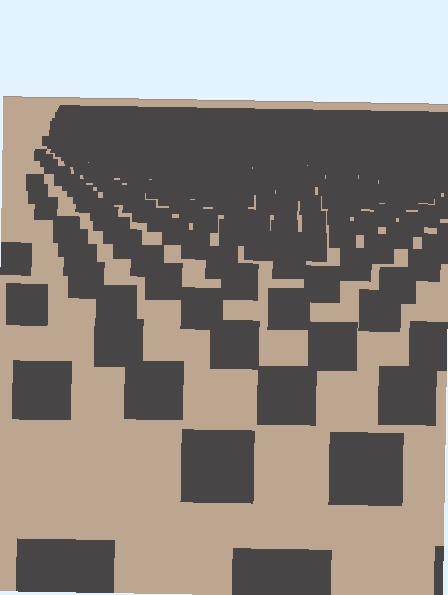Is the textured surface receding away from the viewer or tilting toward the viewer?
The surface is receding away from the viewer. Texture elements get smaller and denser toward the top.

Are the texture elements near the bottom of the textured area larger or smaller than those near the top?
Larger. Near the bottom, elements are closer to the viewer and appear at a bigger on-screen size.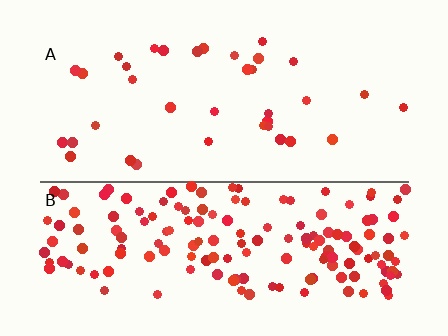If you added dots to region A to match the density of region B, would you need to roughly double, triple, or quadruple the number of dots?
Approximately quadruple.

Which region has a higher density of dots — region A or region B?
B (the bottom).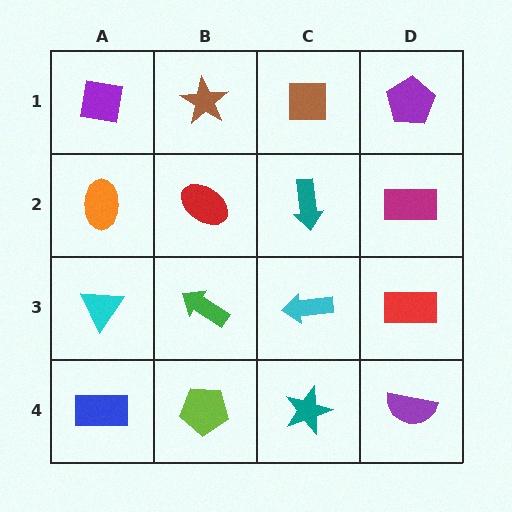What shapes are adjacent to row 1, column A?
An orange ellipse (row 2, column A), a brown star (row 1, column B).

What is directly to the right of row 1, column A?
A brown star.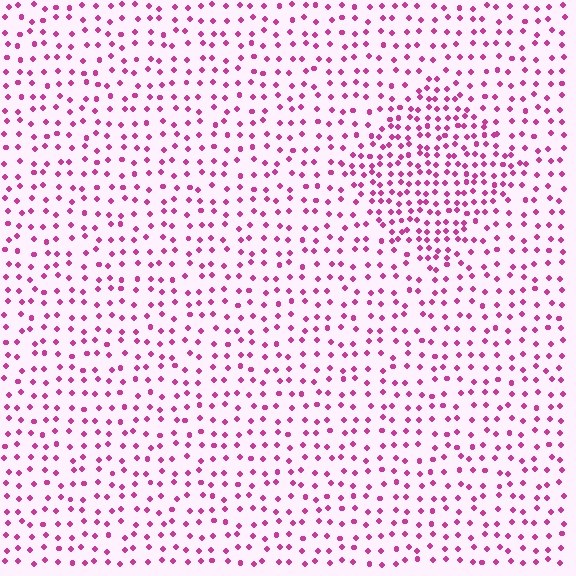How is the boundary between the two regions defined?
The boundary is defined by a change in element density (approximately 1.9x ratio). All elements are the same color, size, and shape.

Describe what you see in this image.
The image contains small magenta elements arranged at two different densities. A diamond-shaped region is visible where the elements are more densely packed than the surrounding area.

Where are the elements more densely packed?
The elements are more densely packed inside the diamond boundary.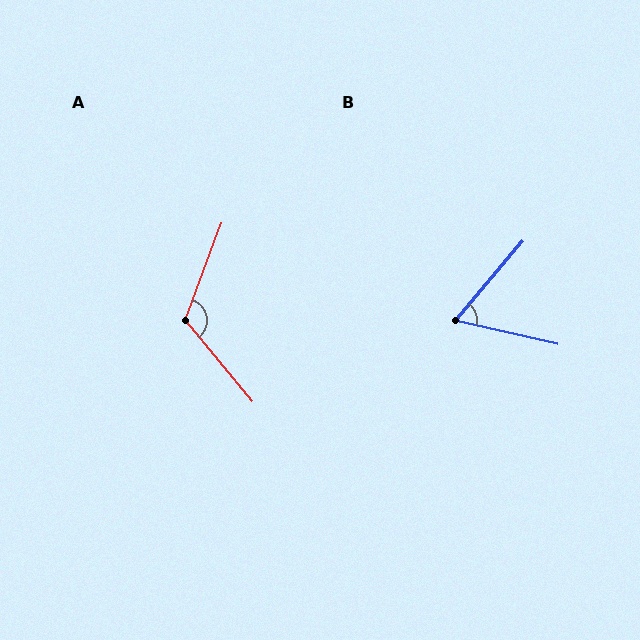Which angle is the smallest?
B, at approximately 63 degrees.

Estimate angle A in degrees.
Approximately 120 degrees.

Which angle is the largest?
A, at approximately 120 degrees.